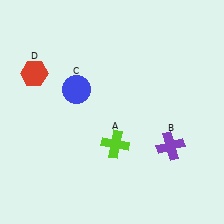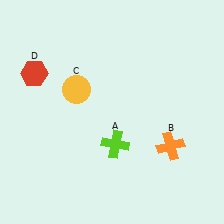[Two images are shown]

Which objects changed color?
B changed from purple to orange. C changed from blue to yellow.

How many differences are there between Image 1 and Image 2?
There are 2 differences between the two images.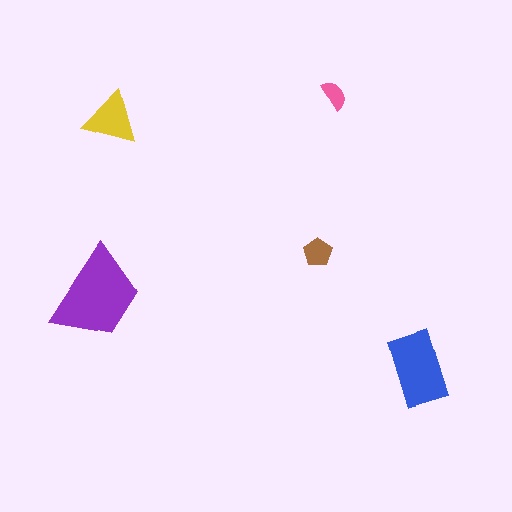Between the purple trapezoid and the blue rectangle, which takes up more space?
The purple trapezoid.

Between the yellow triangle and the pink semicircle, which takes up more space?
The yellow triangle.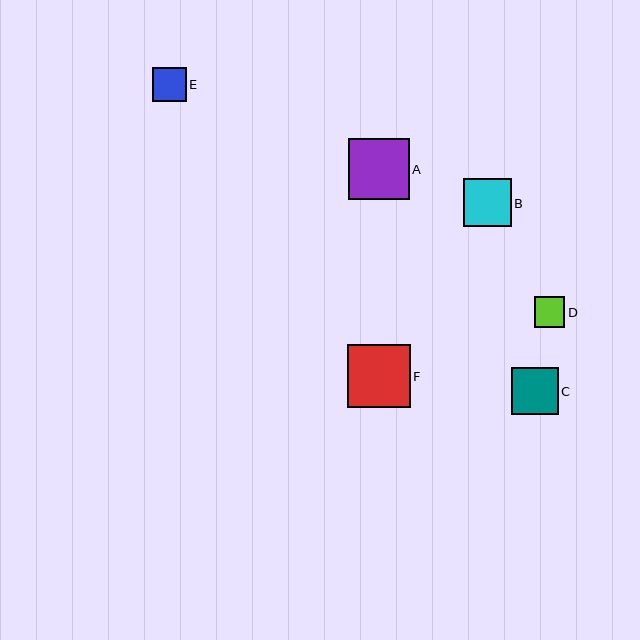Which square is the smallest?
Square D is the smallest with a size of approximately 31 pixels.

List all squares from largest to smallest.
From largest to smallest: F, A, B, C, E, D.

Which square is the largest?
Square F is the largest with a size of approximately 63 pixels.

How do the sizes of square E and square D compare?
Square E and square D are approximately the same size.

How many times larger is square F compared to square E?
Square F is approximately 1.8 times the size of square E.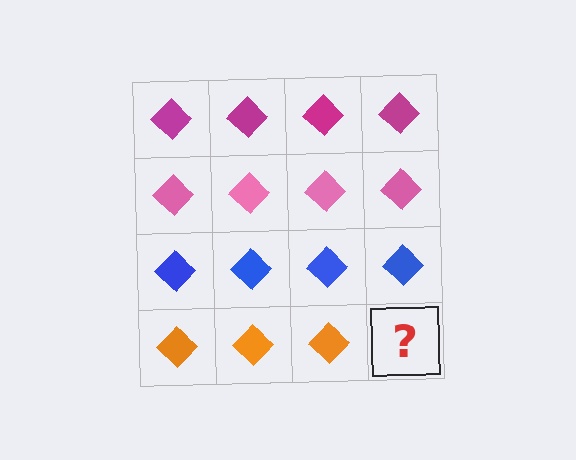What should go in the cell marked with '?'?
The missing cell should contain an orange diamond.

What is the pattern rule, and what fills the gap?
The rule is that each row has a consistent color. The gap should be filled with an orange diamond.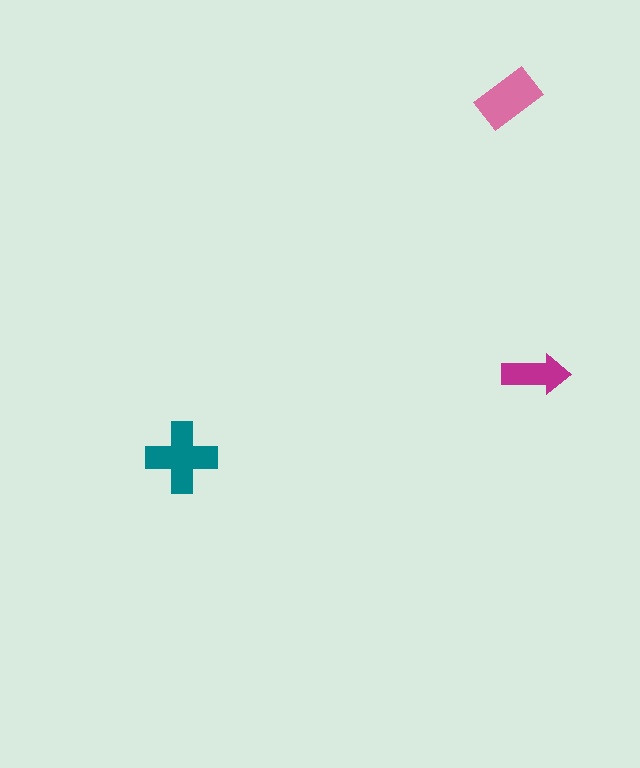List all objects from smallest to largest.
The magenta arrow, the pink rectangle, the teal cross.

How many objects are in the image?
There are 3 objects in the image.